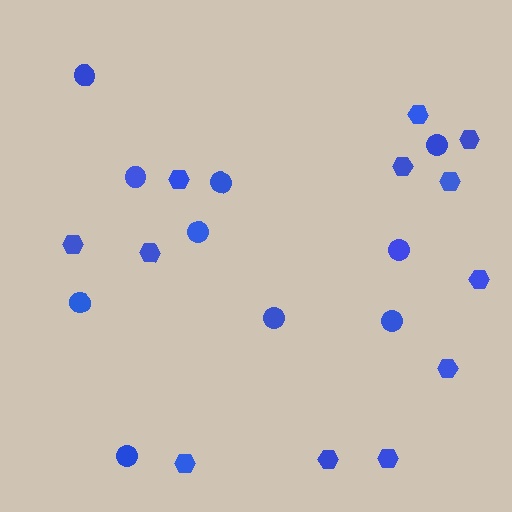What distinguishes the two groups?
There are 2 groups: one group of circles (10) and one group of hexagons (12).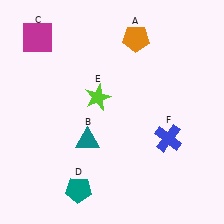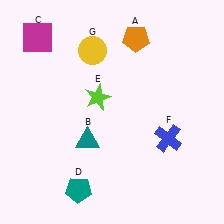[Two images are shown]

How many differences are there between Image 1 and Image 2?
There is 1 difference between the two images.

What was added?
A yellow circle (G) was added in Image 2.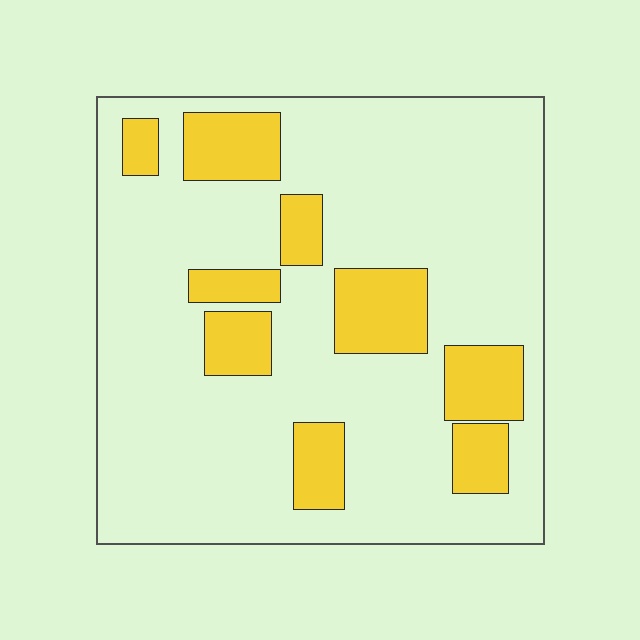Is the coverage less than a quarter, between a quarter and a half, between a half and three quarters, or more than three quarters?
Less than a quarter.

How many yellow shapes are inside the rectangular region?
9.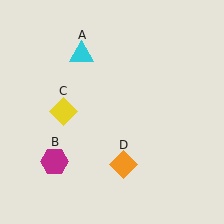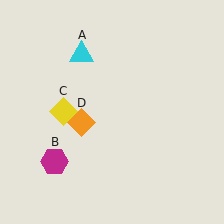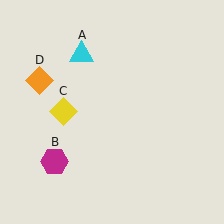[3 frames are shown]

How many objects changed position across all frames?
1 object changed position: orange diamond (object D).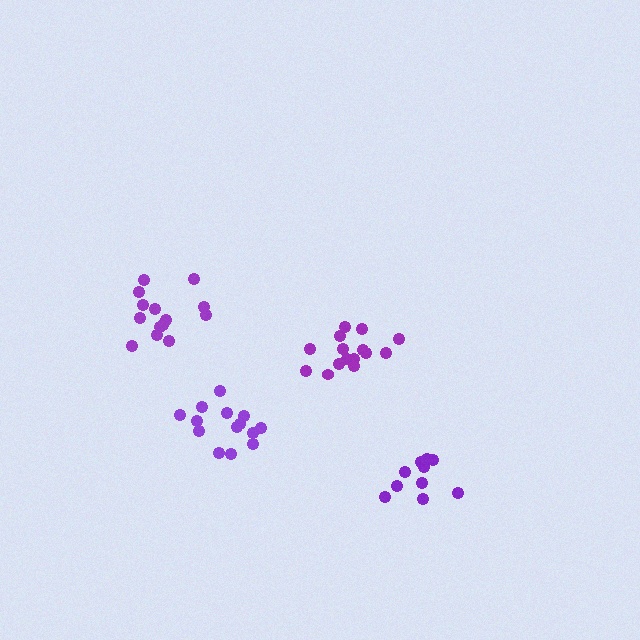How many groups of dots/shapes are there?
There are 4 groups.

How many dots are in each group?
Group 1: 10 dots, Group 2: 15 dots, Group 3: 14 dots, Group 4: 14 dots (53 total).